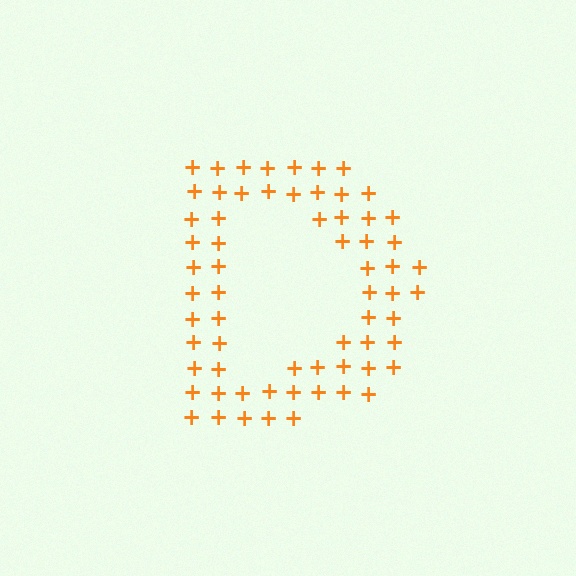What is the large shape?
The large shape is the letter D.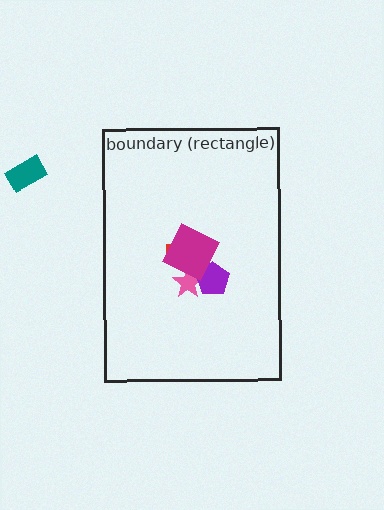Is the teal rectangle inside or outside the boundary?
Outside.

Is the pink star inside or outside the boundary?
Inside.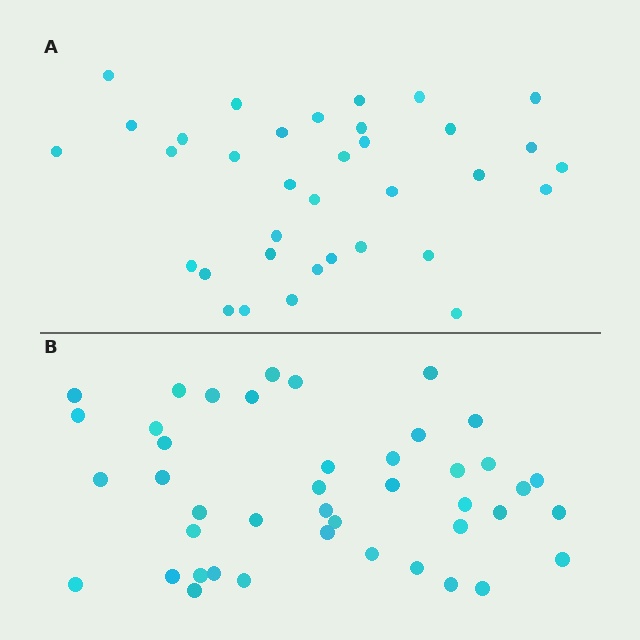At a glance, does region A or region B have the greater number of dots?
Region B (the bottom region) has more dots.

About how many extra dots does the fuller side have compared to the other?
Region B has roughly 8 or so more dots than region A.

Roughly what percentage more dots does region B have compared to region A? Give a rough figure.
About 25% more.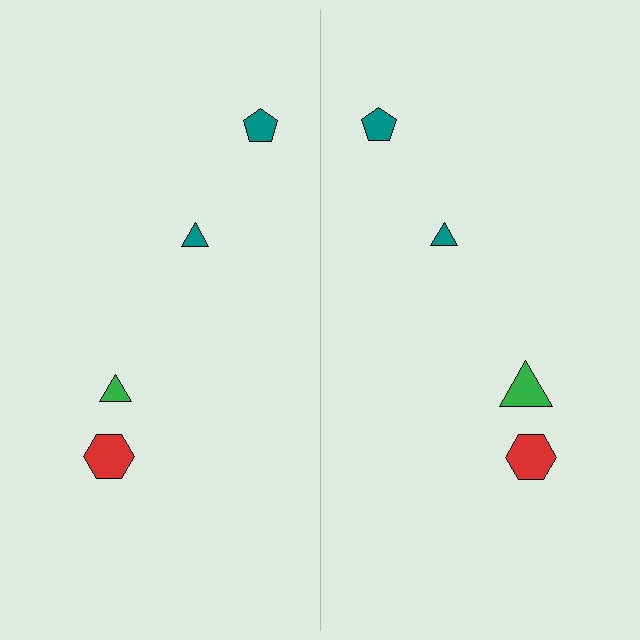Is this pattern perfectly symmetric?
No, the pattern is not perfectly symmetric. The green triangle on the right side has a different size than its mirror counterpart.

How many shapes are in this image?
There are 8 shapes in this image.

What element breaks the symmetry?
The green triangle on the right side has a different size than its mirror counterpart.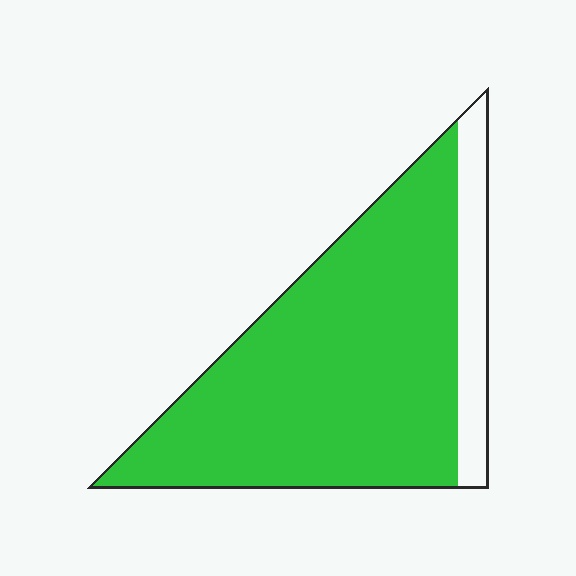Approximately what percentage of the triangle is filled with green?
Approximately 85%.